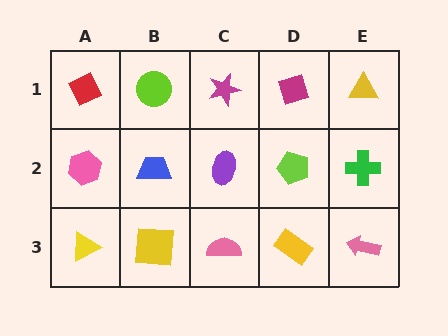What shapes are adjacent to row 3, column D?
A lime pentagon (row 2, column D), a pink semicircle (row 3, column C), a pink arrow (row 3, column E).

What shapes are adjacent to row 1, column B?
A blue trapezoid (row 2, column B), a red diamond (row 1, column A), a magenta star (row 1, column C).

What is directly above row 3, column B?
A blue trapezoid.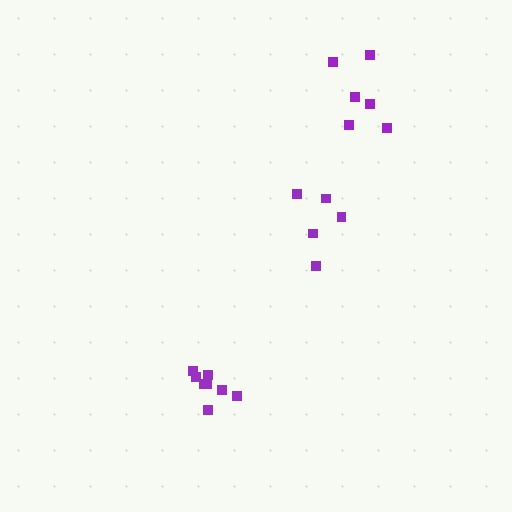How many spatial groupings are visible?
There are 3 spatial groupings.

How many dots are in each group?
Group 1: 8 dots, Group 2: 5 dots, Group 3: 6 dots (19 total).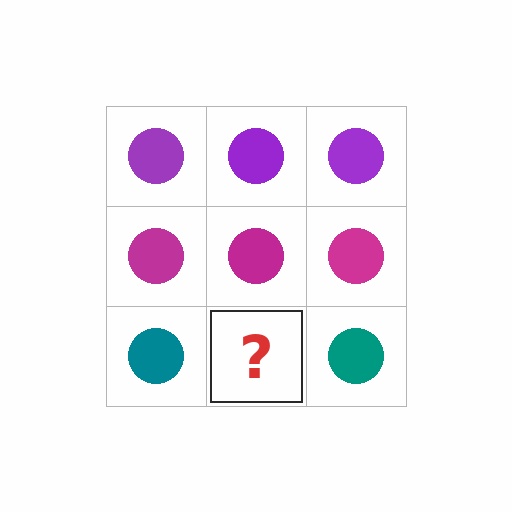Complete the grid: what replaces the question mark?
The question mark should be replaced with a teal circle.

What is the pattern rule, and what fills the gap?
The rule is that each row has a consistent color. The gap should be filled with a teal circle.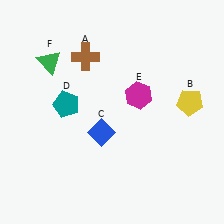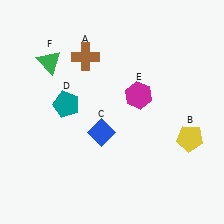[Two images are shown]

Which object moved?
The yellow pentagon (B) moved down.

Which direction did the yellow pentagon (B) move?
The yellow pentagon (B) moved down.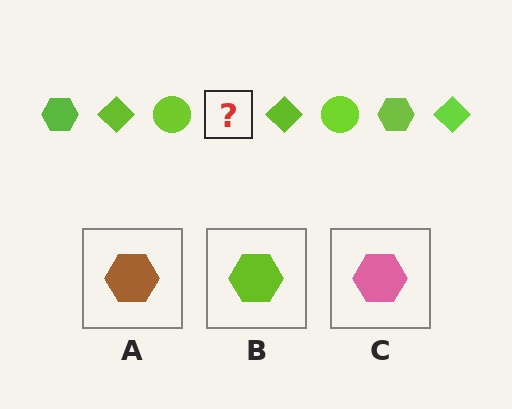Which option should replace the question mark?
Option B.